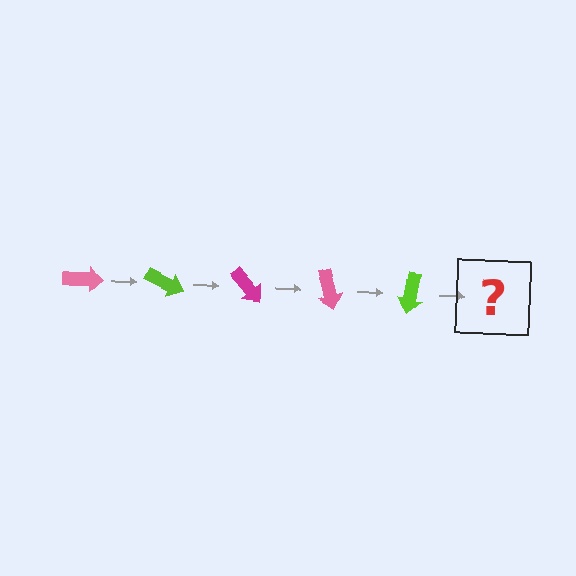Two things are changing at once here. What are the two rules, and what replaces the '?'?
The two rules are that it rotates 25 degrees each step and the color cycles through pink, lime, and magenta. The '?' should be a magenta arrow, rotated 125 degrees from the start.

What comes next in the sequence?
The next element should be a magenta arrow, rotated 125 degrees from the start.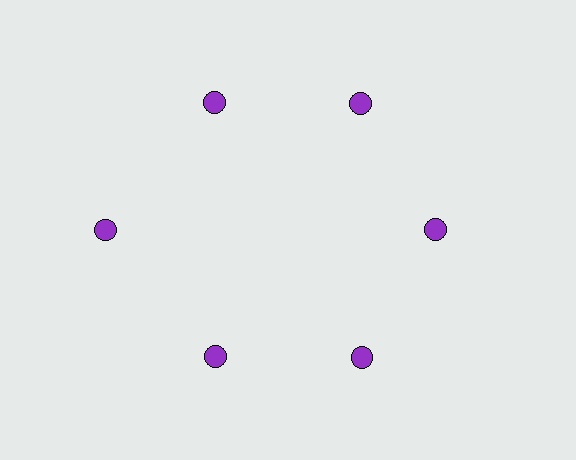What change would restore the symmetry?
The symmetry would be restored by moving it inward, back onto the ring so that all 6 circles sit at equal angles and equal distance from the center.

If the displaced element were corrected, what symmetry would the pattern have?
It would have 6-fold rotational symmetry — the pattern would map onto itself every 60 degrees.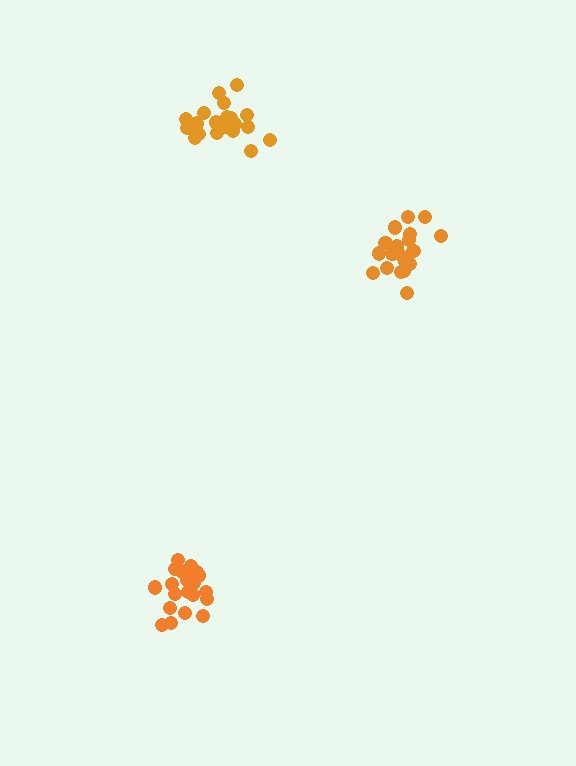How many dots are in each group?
Group 1: 21 dots, Group 2: 20 dots, Group 3: 21 dots (62 total).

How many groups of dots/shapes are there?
There are 3 groups.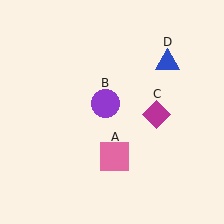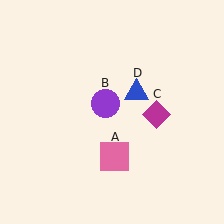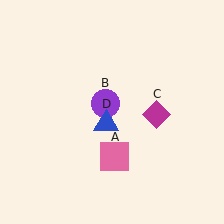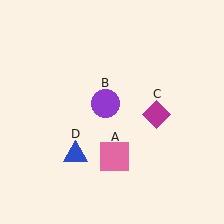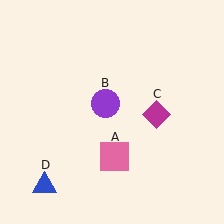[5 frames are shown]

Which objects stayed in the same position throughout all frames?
Pink square (object A) and purple circle (object B) and magenta diamond (object C) remained stationary.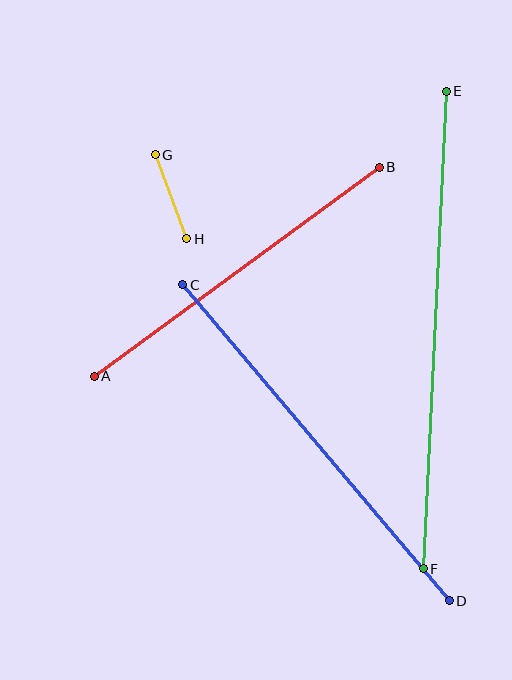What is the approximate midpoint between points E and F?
The midpoint is at approximately (435, 330) pixels.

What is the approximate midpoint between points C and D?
The midpoint is at approximately (316, 443) pixels.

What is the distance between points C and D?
The distance is approximately 413 pixels.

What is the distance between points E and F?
The distance is approximately 478 pixels.